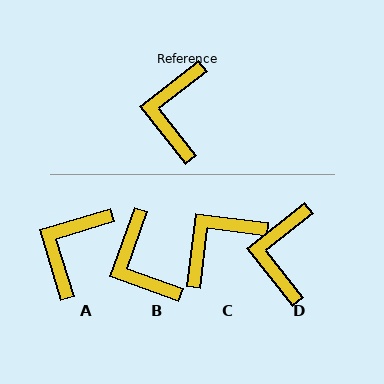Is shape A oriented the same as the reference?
No, it is off by about 21 degrees.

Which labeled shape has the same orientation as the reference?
D.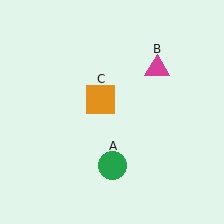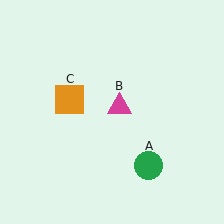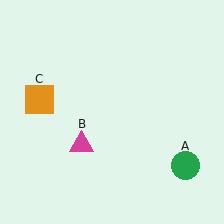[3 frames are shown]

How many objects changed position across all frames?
3 objects changed position: green circle (object A), magenta triangle (object B), orange square (object C).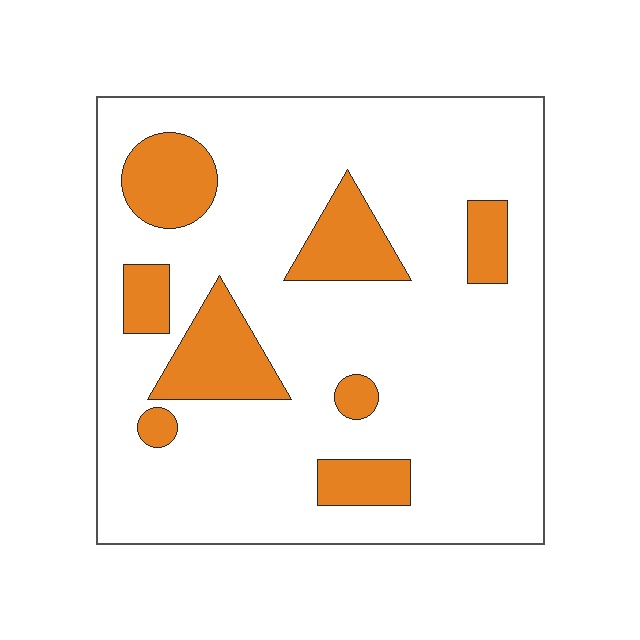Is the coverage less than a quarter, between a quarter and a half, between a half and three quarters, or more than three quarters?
Less than a quarter.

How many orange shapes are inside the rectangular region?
8.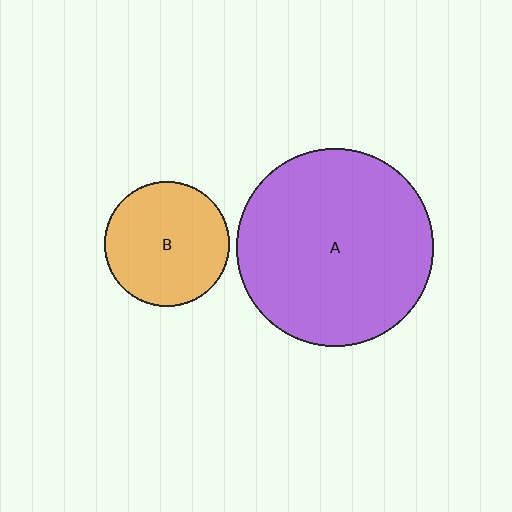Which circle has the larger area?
Circle A (purple).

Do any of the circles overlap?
No, none of the circles overlap.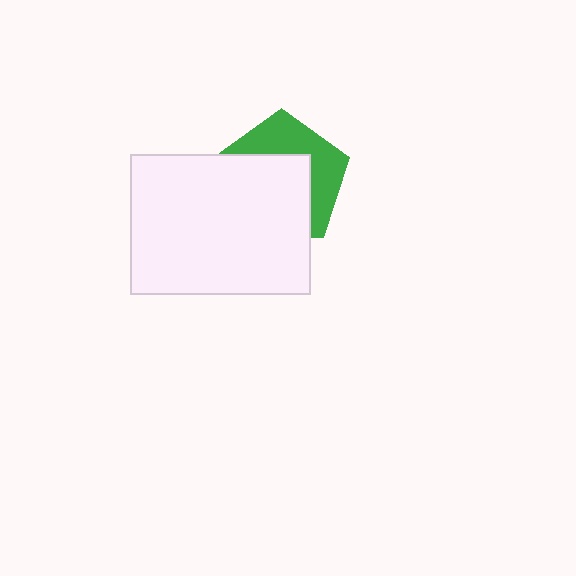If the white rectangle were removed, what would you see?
You would see the complete green pentagon.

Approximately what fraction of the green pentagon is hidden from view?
Roughly 59% of the green pentagon is hidden behind the white rectangle.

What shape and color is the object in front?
The object in front is a white rectangle.